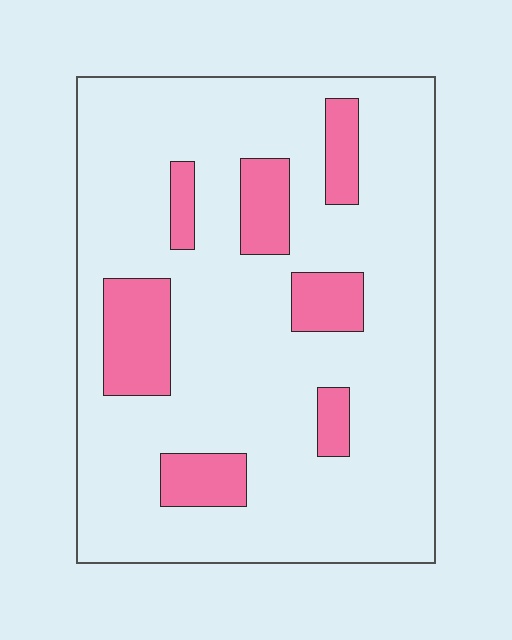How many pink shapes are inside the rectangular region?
7.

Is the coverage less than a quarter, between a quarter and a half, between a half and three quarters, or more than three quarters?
Less than a quarter.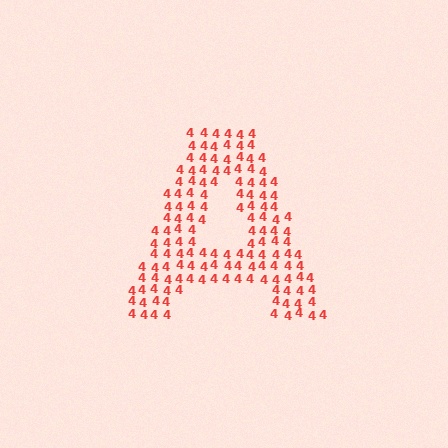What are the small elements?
The small elements are digit 4's.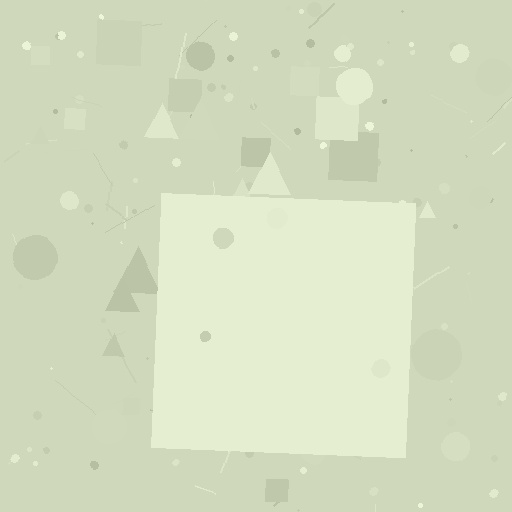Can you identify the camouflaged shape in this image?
The camouflaged shape is a square.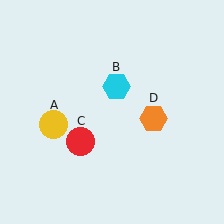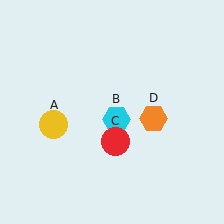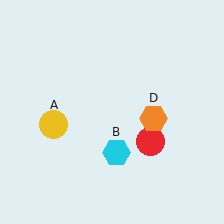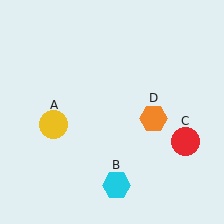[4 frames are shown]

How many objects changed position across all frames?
2 objects changed position: cyan hexagon (object B), red circle (object C).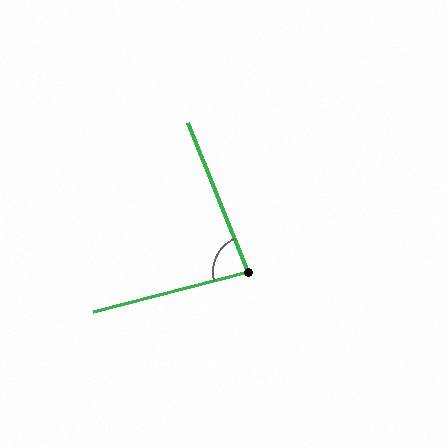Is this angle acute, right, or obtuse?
It is acute.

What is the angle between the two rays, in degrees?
Approximately 82 degrees.